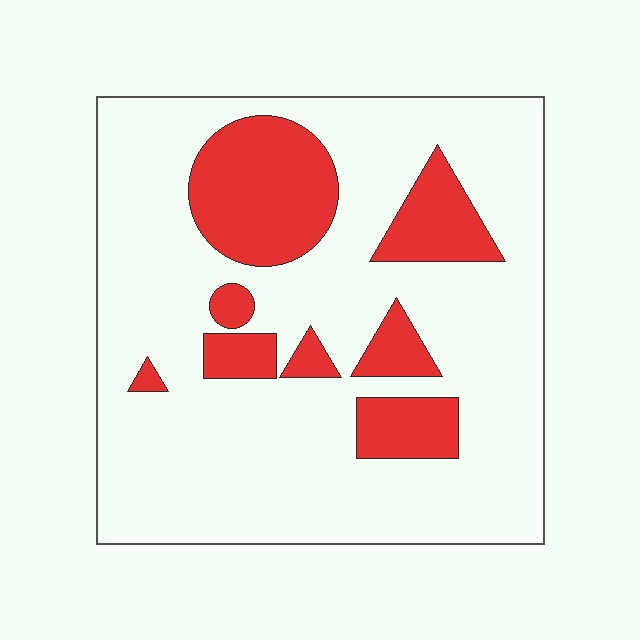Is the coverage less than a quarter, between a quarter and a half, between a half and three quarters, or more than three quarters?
Less than a quarter.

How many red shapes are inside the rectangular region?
8.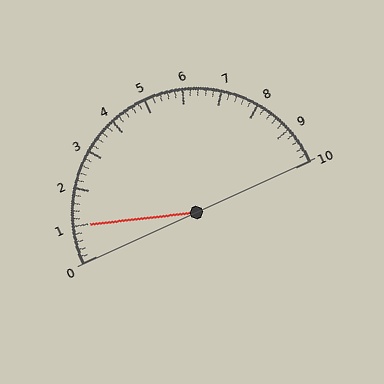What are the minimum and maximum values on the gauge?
The gauge ranges from 0 to 10.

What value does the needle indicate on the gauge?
The needle indicates approximately 1.0.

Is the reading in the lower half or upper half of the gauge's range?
The reading is in the lower half of the range (0 to 10).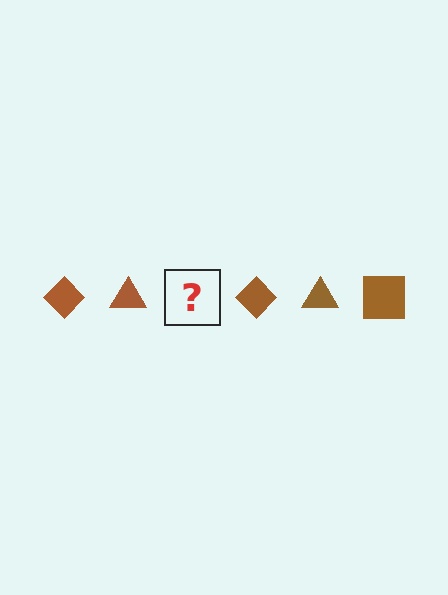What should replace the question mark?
The question mark should be replaced with a brown square.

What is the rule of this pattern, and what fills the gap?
The rule is that the pattern cycles through diamond, triangle, square shapes in brown. The gap should be filled with a brown square.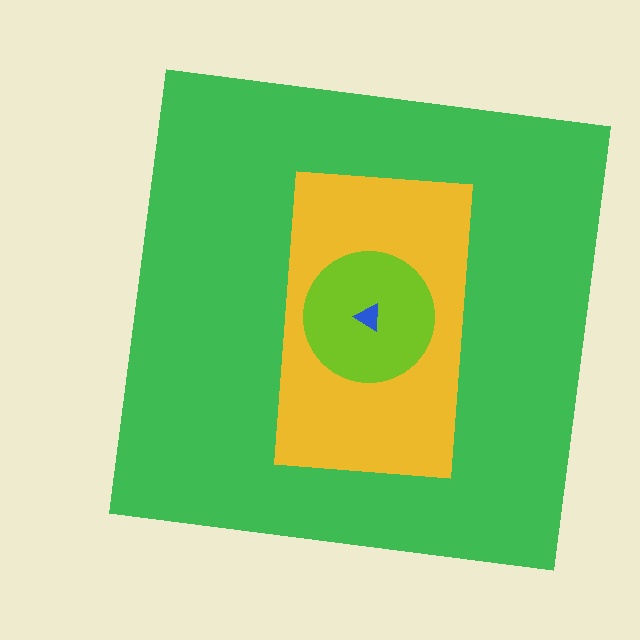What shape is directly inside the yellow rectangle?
The lime circle.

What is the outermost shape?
The green square.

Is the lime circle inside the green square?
Yes.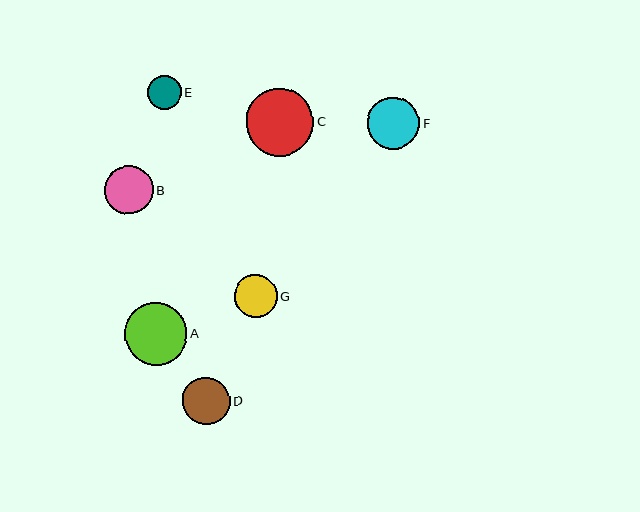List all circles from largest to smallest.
From largest to smallest: C, A, F, B, D, G, E.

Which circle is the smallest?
Circle E is the smallest with a size of approximately 34 pixels.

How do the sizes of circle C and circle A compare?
Circle C and circle A are approximately the same size.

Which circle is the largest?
Circle C is the largest with a size of approximately 68 pixels.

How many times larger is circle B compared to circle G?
Circle B is approximately 1.1 times the size of circle G.